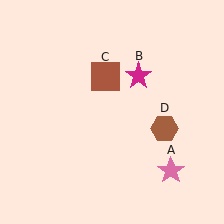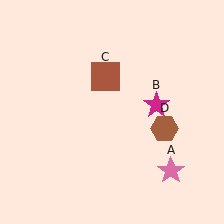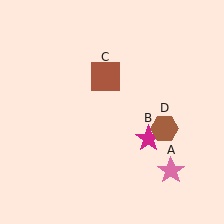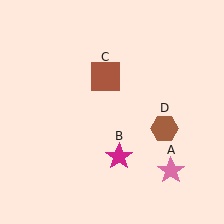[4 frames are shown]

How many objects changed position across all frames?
1 object changed position: magenta star (object B).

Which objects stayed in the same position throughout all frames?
Pink star (object A) and brown square (object C) and brown hexagon (object D) remained stationary.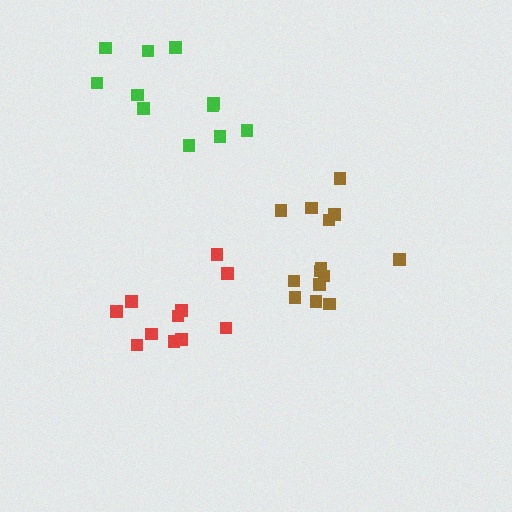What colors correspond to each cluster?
The clusters are colored: brown, red, green.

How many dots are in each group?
Group 1: 14 dots, Group 2: 11 dots, Group 3: 11 dots (36 total).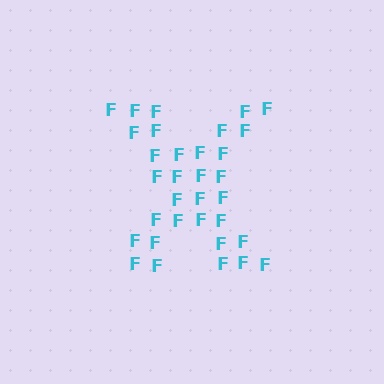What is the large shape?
The large shape is the letter X.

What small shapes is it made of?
It is made of small letter F's.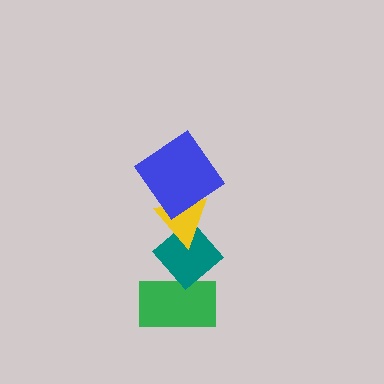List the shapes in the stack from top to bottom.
From top to bottom: the blue diamond, the yellow triangle, the teal diamond, the green rectangle.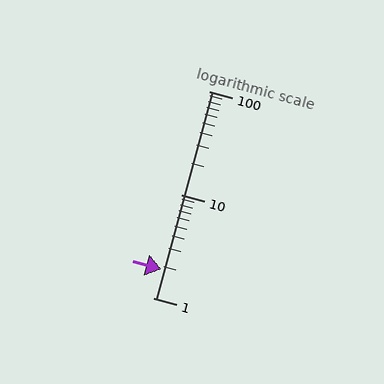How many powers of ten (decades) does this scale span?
The scale spans 2 decades, from 1 to 100.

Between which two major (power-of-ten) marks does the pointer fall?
The pointer is between 1 and 10.